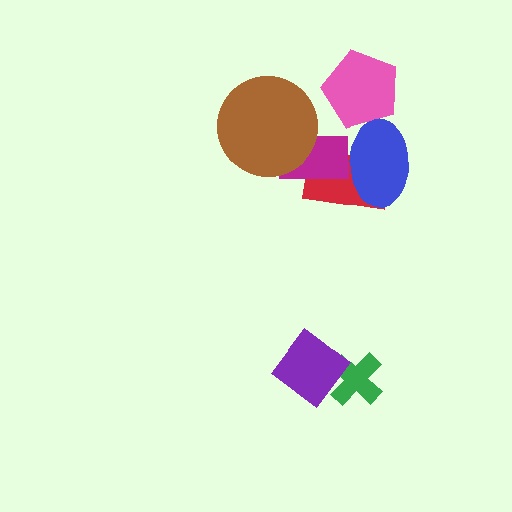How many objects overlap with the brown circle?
1 object overlaps with the brown circle.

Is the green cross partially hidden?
Yes, it is partially covered by another shape.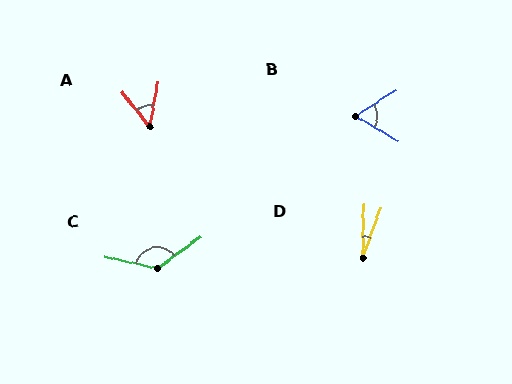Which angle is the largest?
C, at approximately 131 degrees.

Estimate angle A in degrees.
Approximately 50 degrees.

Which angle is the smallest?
D, at approximately 19 degrees.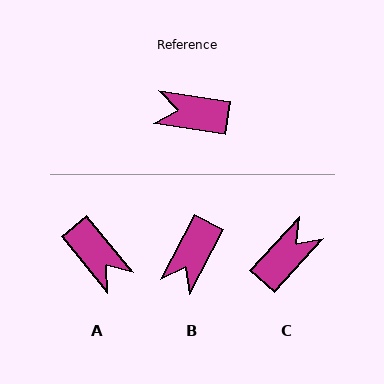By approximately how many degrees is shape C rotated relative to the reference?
Approximately 124 degrees clockwise.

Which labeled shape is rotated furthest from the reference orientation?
A, about 138 degrees away.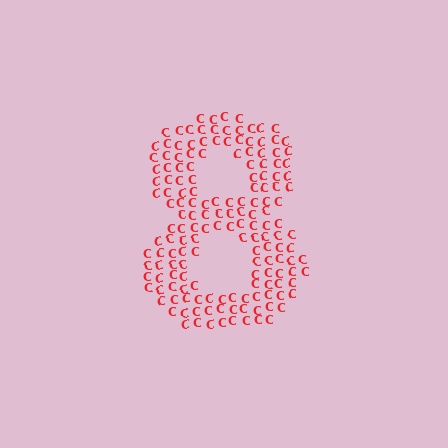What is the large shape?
The large shape is the digit 8.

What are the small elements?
The small elements are letter C's.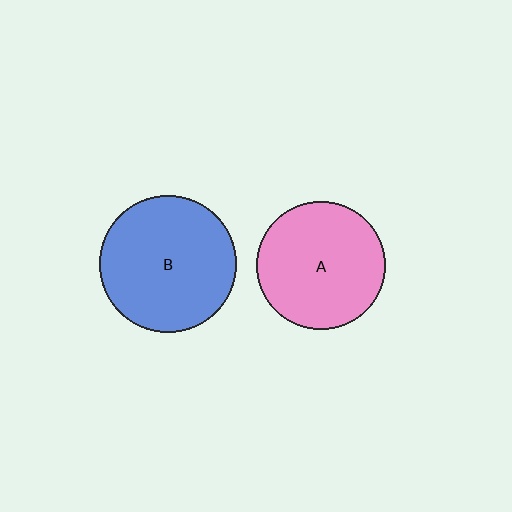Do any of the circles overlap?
No, none of the circles overlap.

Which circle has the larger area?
Circle B (blue).